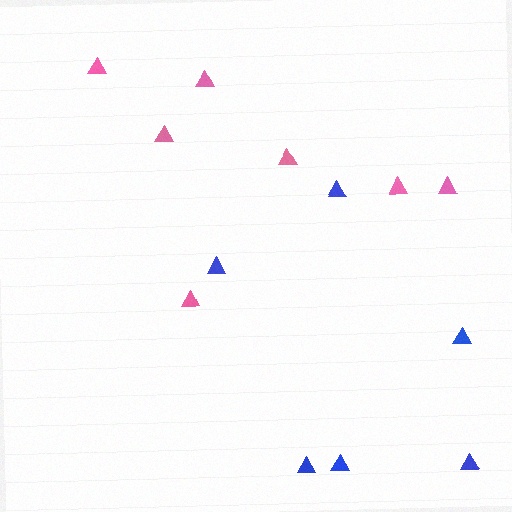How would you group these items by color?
There are 2 groups: one group of pink triangles (7) and one group of blue triangles (6).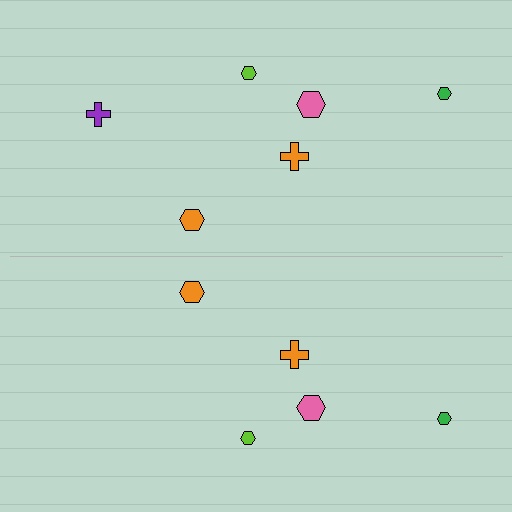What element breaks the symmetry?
A purple cross is missing from the bottom side.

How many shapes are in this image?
There are 11 shapes in this image.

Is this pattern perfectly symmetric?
No, the pattern is not perfectly symmetric. A purple cross is missing from the bottom side.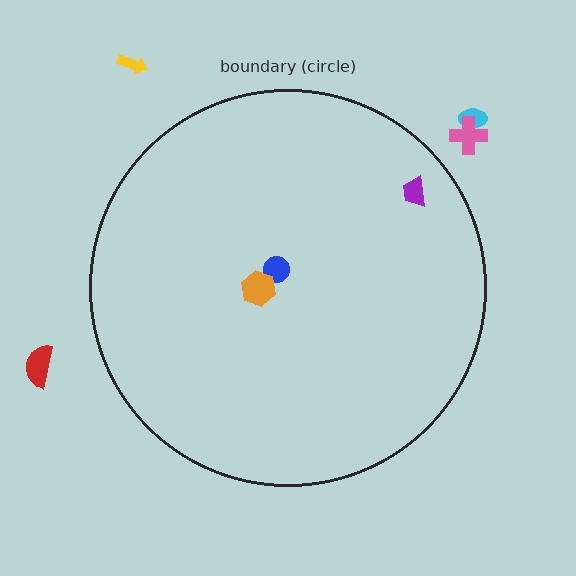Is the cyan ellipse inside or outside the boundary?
Outside.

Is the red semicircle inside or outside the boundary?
Outside.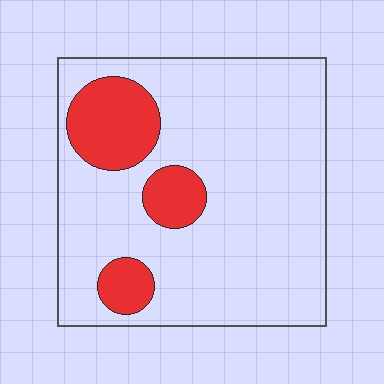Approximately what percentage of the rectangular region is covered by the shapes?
Approximately 20%.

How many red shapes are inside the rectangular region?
3.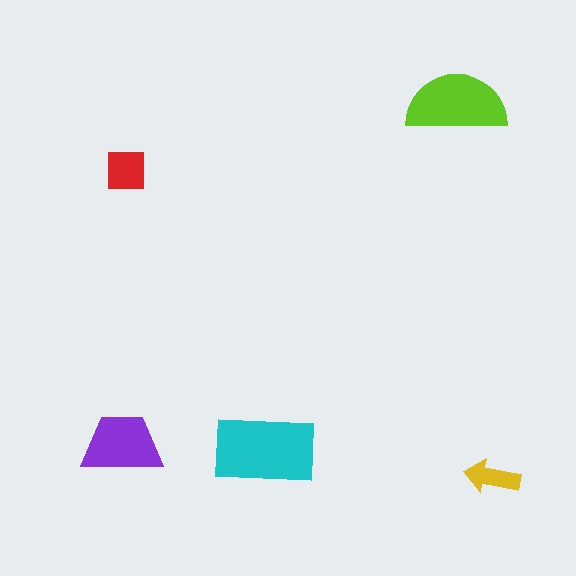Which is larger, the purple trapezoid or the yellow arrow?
The purple trapezoid.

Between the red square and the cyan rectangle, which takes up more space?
The cyan rectangle.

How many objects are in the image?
There are 5 objects in the image.